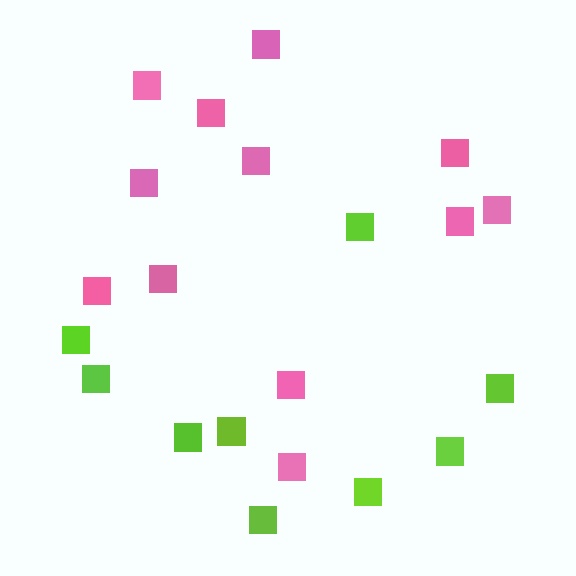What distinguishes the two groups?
There are 2 groups: one group of pink squares (12) and one group of lime squares (9).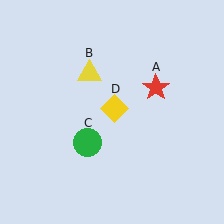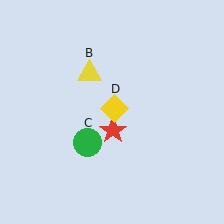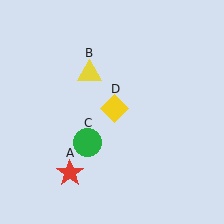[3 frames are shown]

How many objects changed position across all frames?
1 object changed position: red star (object A).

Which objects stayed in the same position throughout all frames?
Yellow triangle (object B) and green circle (object C) and yellow diamond (object D) remained stationary.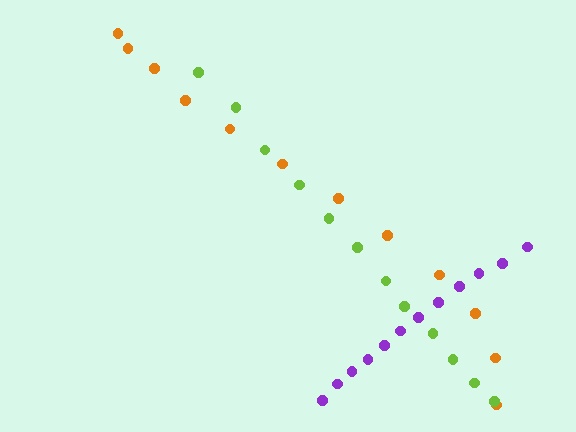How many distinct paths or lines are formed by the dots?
There are 3 distinct paths.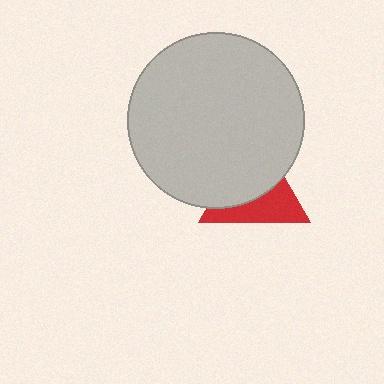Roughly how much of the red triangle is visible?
A small part of it is visible (roughly 44%).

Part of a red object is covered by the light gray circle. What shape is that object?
It is a triangle.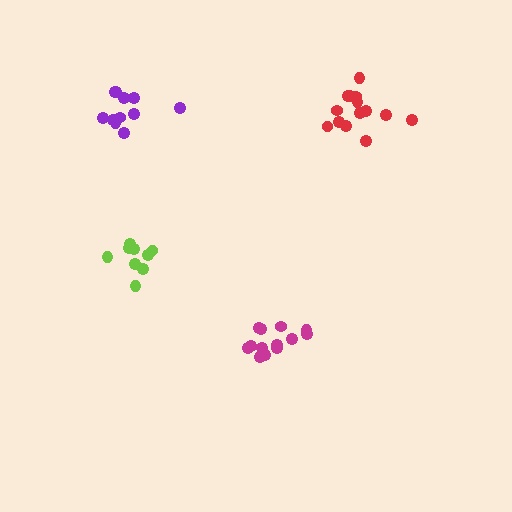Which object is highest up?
The red cluster is topmost.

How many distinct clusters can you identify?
There are 4 distinct clusters.